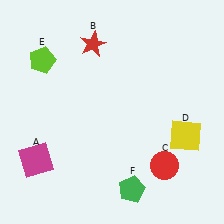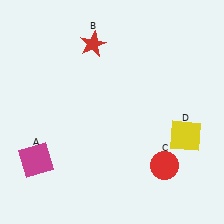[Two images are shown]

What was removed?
The lime pentagon (E), the green pentagon (F) were removed in Image 2.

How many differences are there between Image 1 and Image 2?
There are 2 differences between the two images.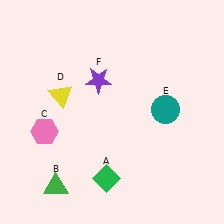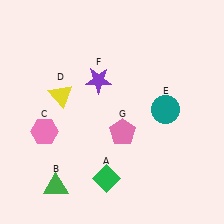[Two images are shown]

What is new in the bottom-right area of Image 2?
A pink pentagon (G) was added in the bottom-right area of Image 2.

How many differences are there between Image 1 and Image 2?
There is 1 difference between the two images.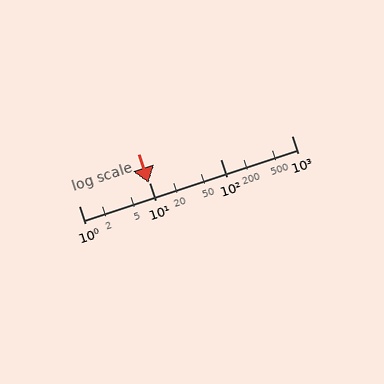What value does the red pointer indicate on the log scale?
The pointer indicates approximately 9.7.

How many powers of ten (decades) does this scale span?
The scale spans 3 decades, from 1 to 1000.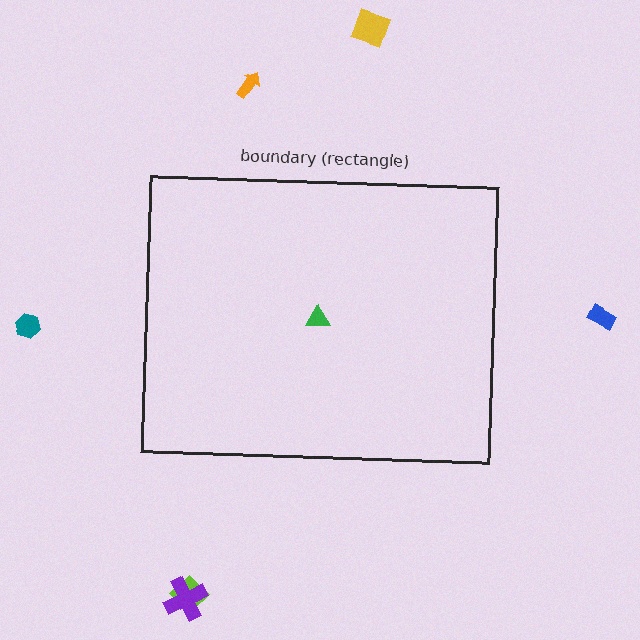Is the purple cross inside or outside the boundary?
Outside.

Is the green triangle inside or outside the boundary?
Inside.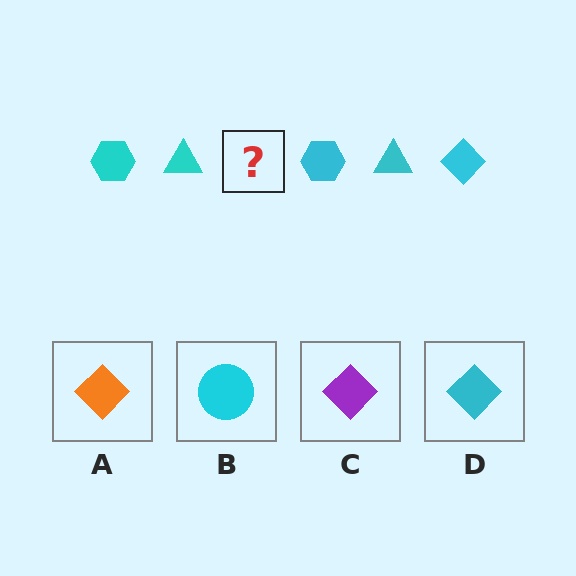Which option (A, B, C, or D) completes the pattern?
D.